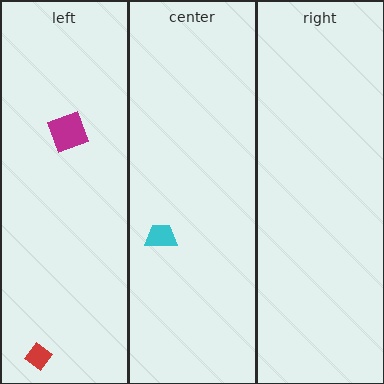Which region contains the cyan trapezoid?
The center region.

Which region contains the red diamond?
The left region.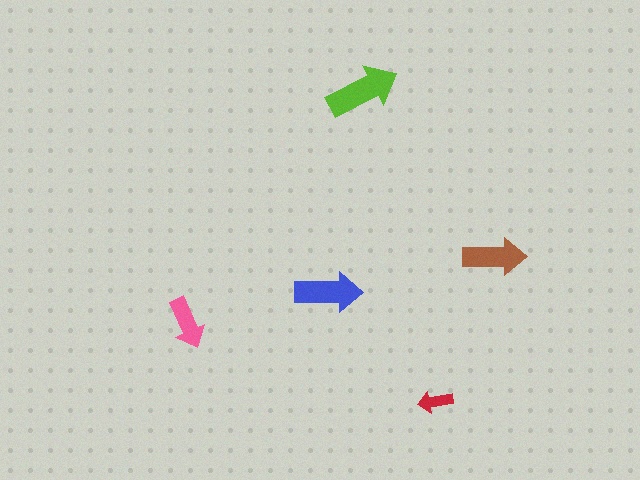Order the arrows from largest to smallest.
the lime one, the blue one, the brown one, the pink one, the red one.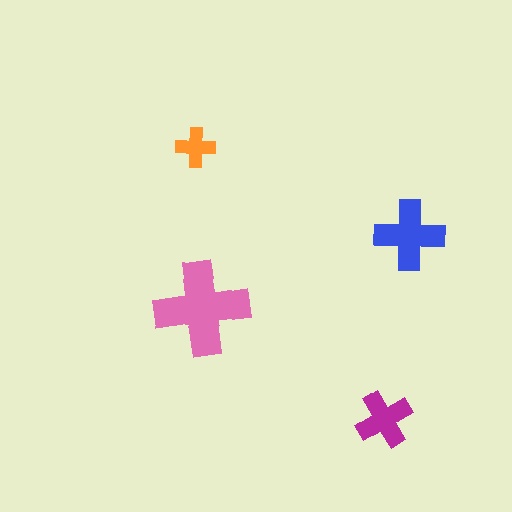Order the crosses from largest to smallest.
the pink one, the blue one, the magenta one, the orange one.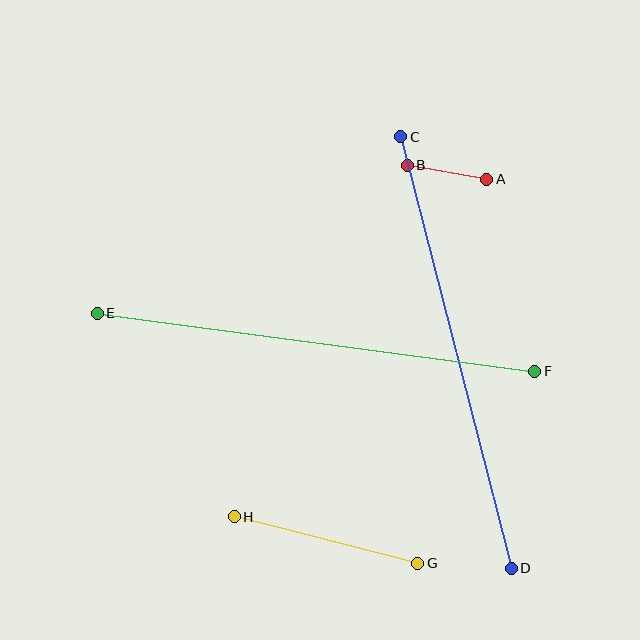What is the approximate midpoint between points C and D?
The midpoint is at approximately (456, 353) pixels.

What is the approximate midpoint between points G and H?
The midpoint is at approximately (326, 540) pixels.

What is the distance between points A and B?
The distance is approximately 81 pixels.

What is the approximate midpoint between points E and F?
The midpoint is at approximately (316, 342) pixels.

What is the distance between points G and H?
The distance is approximately 189 pixels.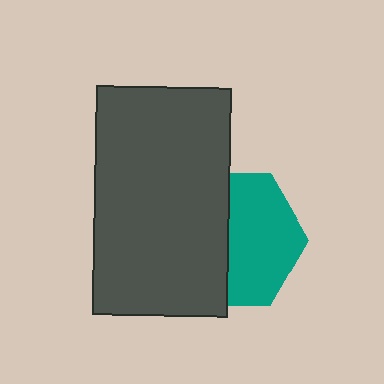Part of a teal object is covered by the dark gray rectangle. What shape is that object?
It is a hexagon.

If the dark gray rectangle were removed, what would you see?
You would see the complete teal hexagon.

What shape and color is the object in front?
The object in front is a dark gray rectangle.